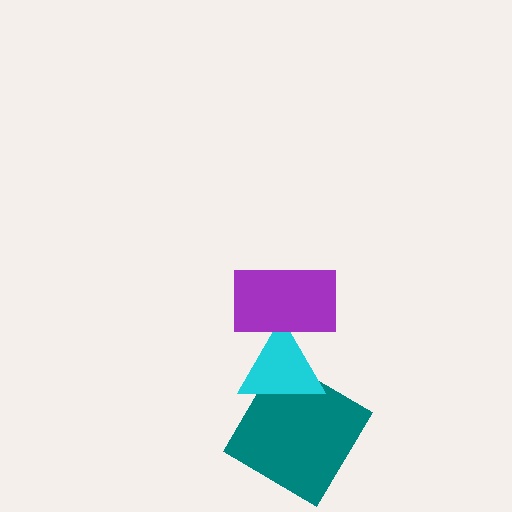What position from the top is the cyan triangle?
The cyan triangle is 2nd from the top.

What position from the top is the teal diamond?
The teal diamond is 3rd from the top.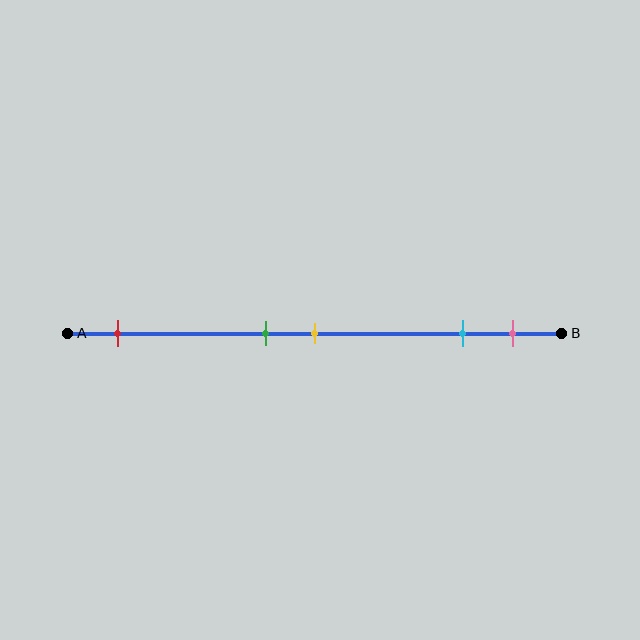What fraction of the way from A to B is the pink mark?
The pink mark is approximately 90% (0.9) of the way from A to B.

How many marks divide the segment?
There are 5 marks dividing the segment.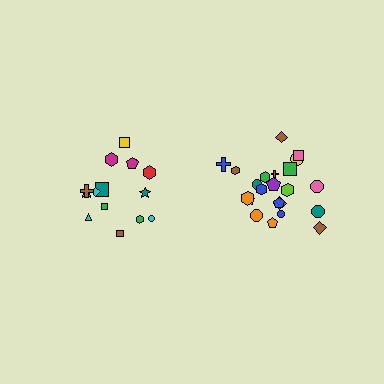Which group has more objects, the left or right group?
The right group.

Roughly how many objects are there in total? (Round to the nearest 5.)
Roughly 35 objects in total.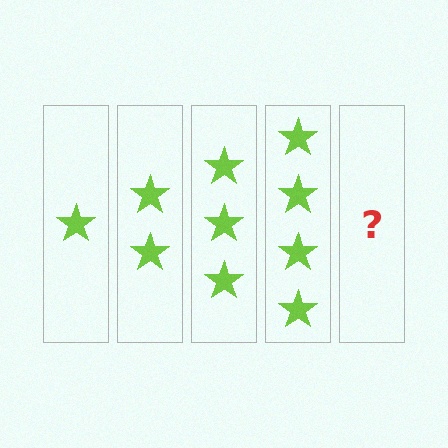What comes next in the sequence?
The next element should be 5 stars.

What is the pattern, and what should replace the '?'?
The pattern is that each step adds one more star. The '?' should be 5 stars.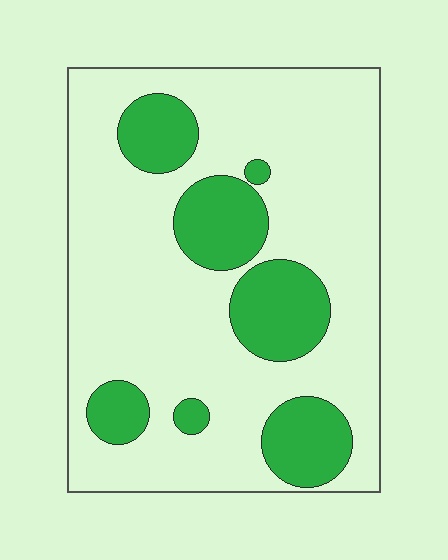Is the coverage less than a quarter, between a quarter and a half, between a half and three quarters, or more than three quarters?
Less than a quarter.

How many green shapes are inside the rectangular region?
7.